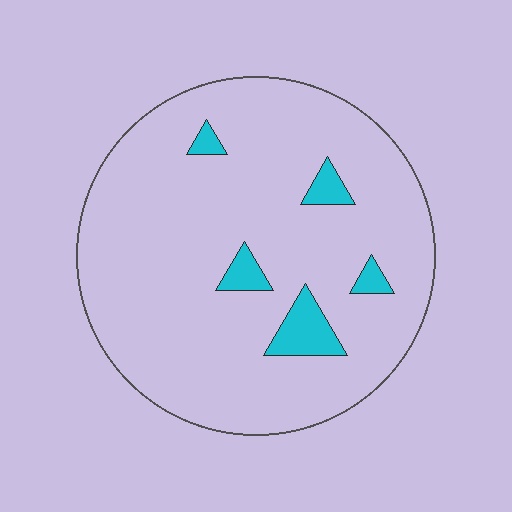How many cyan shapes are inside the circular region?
5.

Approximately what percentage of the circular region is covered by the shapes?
Approximately 10%.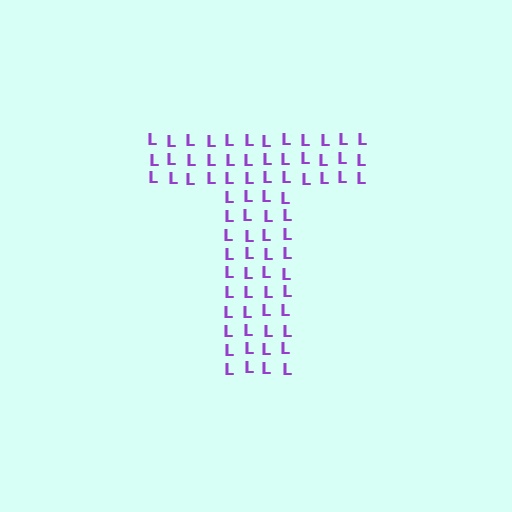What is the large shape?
The large shape is the letter T.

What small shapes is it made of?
It is made of small letter L's.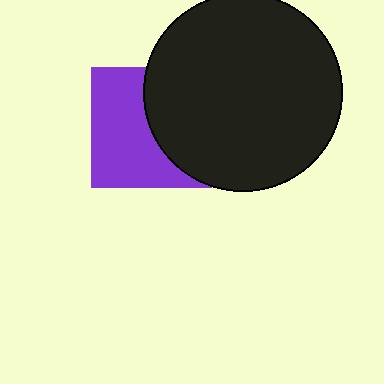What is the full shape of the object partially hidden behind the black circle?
The partially hidden object is a purple square.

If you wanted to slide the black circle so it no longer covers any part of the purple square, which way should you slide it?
Slide it right — that is the most direct way to separate the two shapes.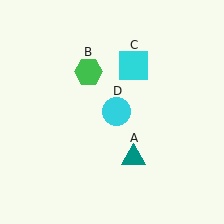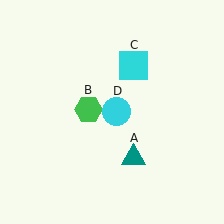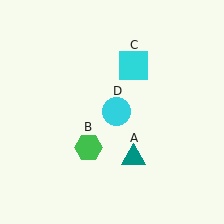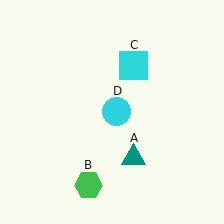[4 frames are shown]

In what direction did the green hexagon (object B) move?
The green hexagon (object B) moved down.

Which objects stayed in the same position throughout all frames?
Teal triangle (object A) and cyan square (object C) and cyan circle (object D) remained stationary.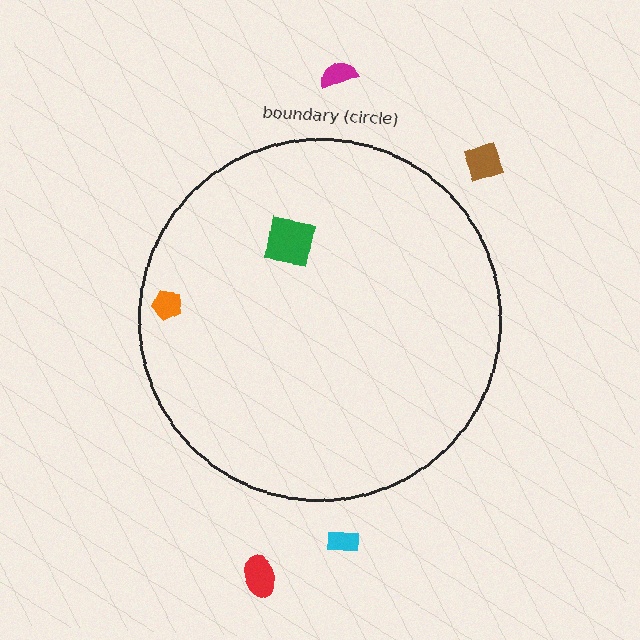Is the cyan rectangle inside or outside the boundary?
Outside.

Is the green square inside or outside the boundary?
Inside.